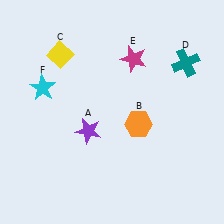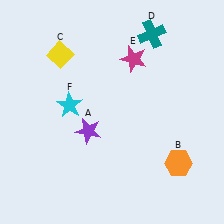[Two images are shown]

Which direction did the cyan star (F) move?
The cyan star (F) moved right.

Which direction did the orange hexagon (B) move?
The orange hexagon (B) moved down.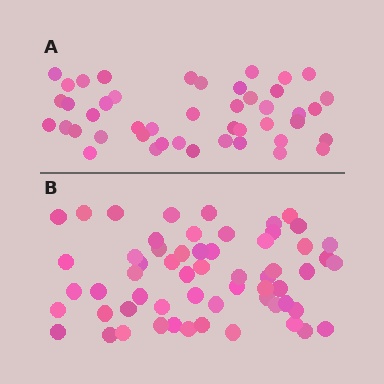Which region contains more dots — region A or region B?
Region B (the bottom region) has more dots.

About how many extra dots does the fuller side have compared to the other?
Region B has approximately 15 more dots than region A.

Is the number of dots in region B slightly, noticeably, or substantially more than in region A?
Region B has noticeably more, but not dramatically so. The ratio is roughly 1.3 to 1.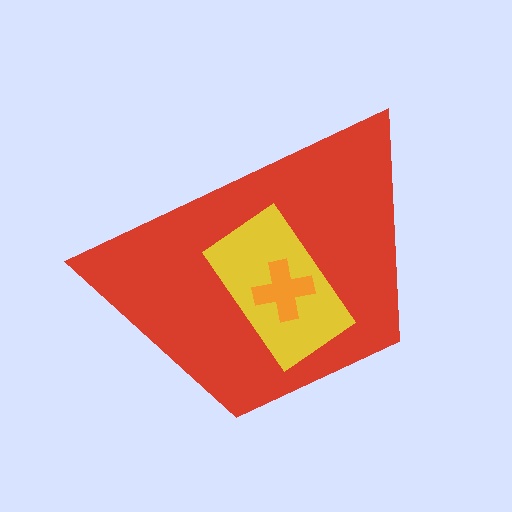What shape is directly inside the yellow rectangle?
The orange cross.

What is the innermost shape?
The orange cross.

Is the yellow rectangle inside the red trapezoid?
Yes.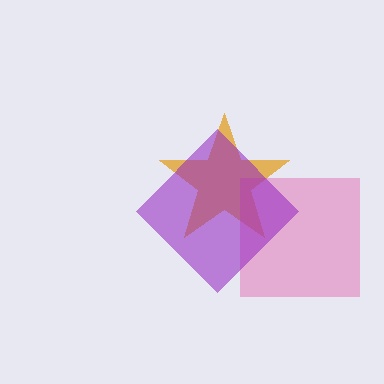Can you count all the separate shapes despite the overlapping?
Yes, there are 3 separate shapes.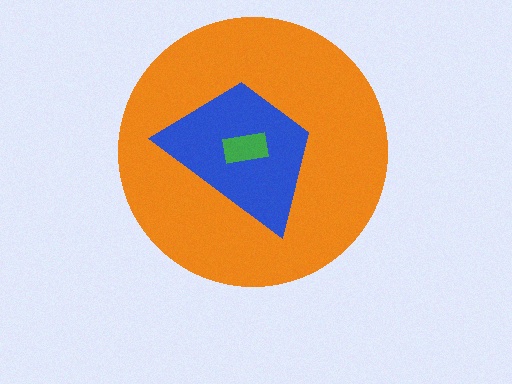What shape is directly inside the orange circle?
The blue trapezoid.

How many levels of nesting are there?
3.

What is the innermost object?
The green rectangle.